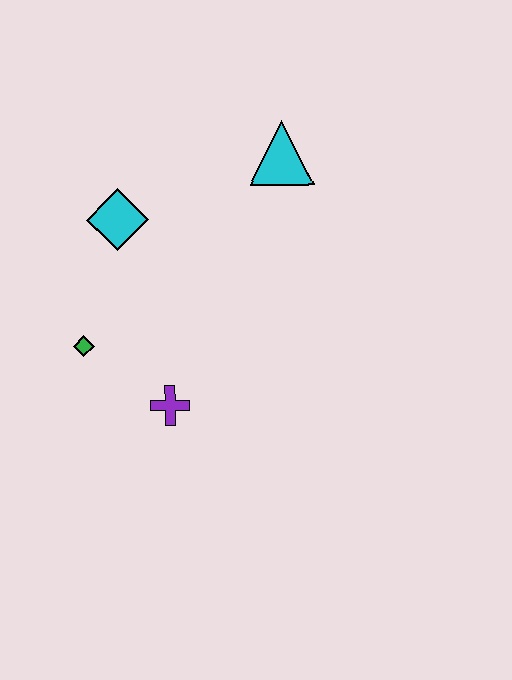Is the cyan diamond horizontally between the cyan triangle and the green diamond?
Yes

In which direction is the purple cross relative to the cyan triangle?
The purple cross is below the cyan triangle.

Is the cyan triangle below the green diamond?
No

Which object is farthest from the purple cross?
The cyan triangle is farthest from the purple cross.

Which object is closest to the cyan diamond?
The green diamond is closest to the cyan diamond.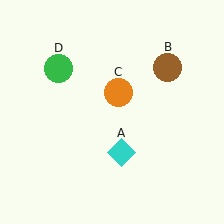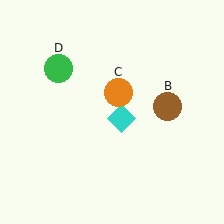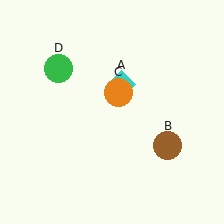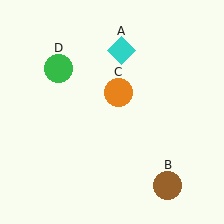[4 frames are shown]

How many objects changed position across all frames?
2 objects changed position: cyan diamond (object A), brown circle (object B).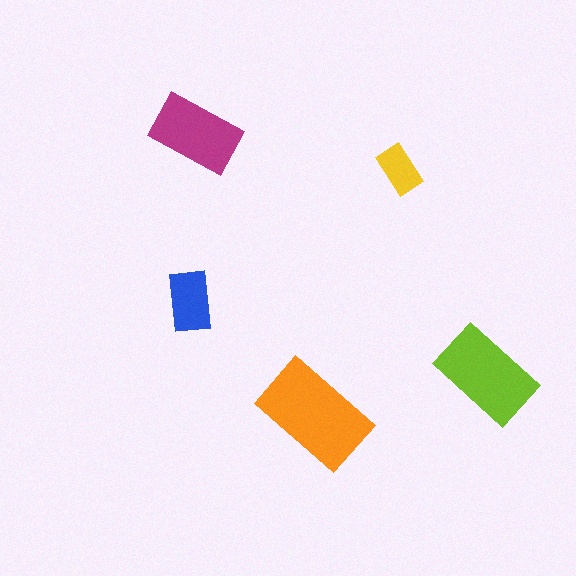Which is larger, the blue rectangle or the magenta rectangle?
The magenta one.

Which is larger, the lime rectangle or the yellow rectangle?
The lime one.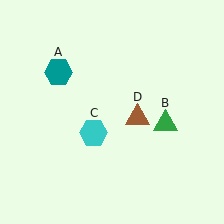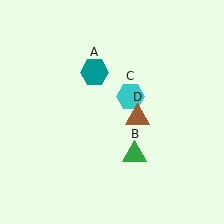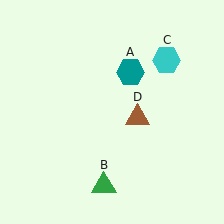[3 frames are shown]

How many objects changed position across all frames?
3 objects changed position: teal hexagon (object A), green triangle (object B), cyan hexagon (object C).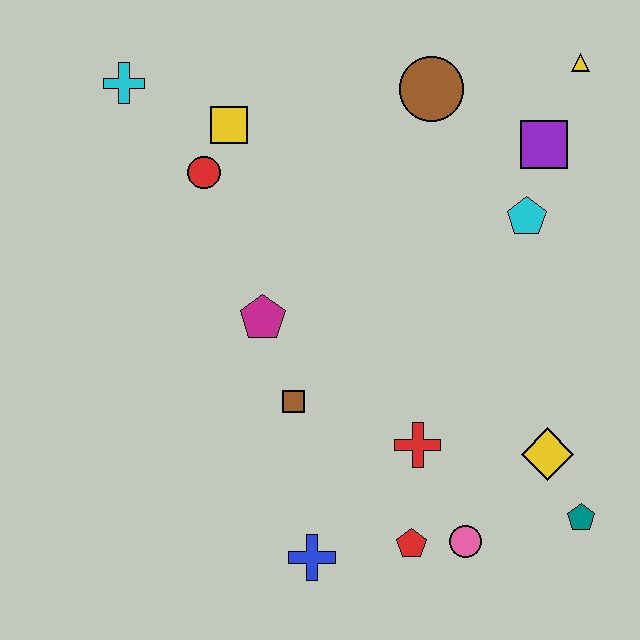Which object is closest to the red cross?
The red pentagon is closest to the red cross.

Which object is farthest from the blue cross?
The yellow triangle is farthest from the blue cross.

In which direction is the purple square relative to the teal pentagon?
The purple square is above the teal pentagon.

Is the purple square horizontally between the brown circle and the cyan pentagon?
No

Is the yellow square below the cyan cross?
Yes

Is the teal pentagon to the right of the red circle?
Yes